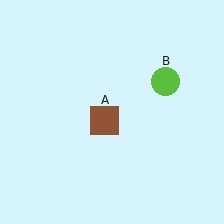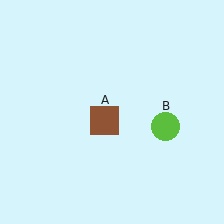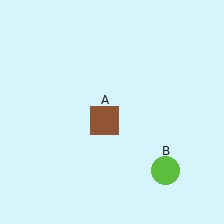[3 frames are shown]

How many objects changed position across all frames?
1 object changed position: lime circle (object B).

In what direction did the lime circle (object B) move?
The lime circle (object B) moved down.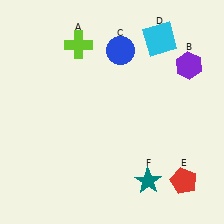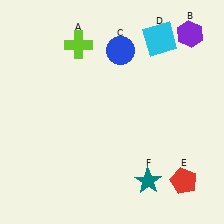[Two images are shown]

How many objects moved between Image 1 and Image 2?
1 object moved between the two images.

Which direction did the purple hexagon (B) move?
The purple hexagon (B) moved up.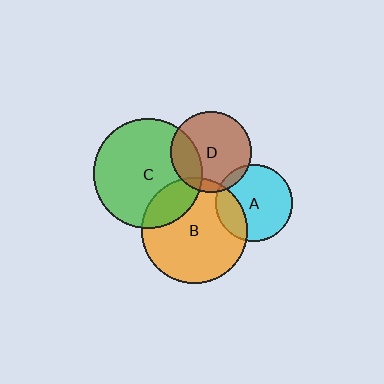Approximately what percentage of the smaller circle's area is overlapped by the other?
Approximately 10%.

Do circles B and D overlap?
Yes.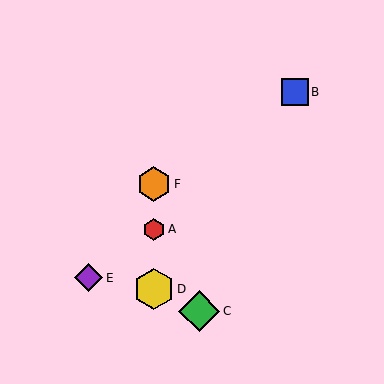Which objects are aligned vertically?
Objects A, D, F are aligned vertically.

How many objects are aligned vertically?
3 objects (A, D, F) are aligned vertically.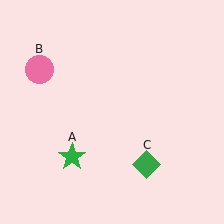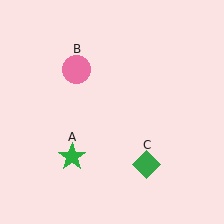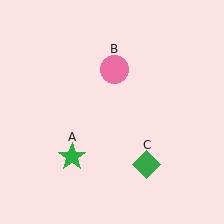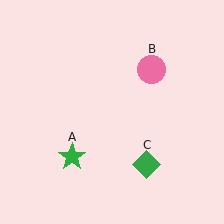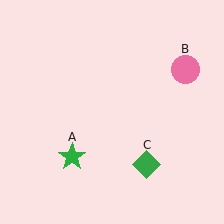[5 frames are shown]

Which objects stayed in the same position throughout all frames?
Green star (object A) and green diamond (object C) remained stationary.